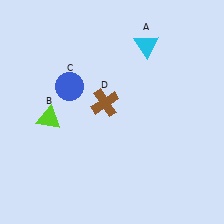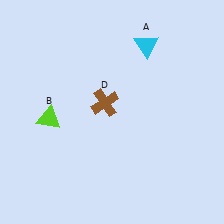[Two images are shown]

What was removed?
The blue circle (C) was removed in Image 2.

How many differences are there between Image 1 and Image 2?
There is 1 difference between the two images.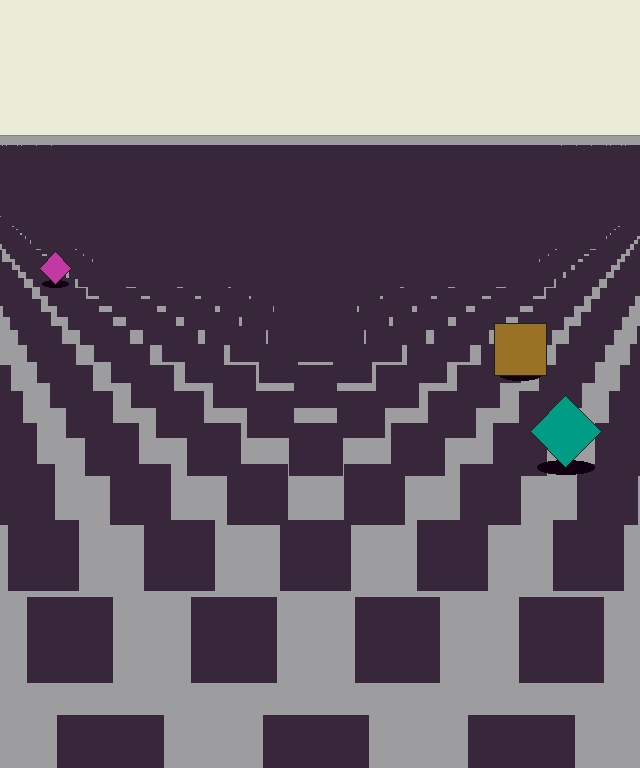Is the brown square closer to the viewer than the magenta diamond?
Yes. The brown square is closer — you can tell from the texture gradient: the ground texture is coarser near it.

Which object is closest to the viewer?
The teal diamond is closest. The texture marks near it are larger and more spread out.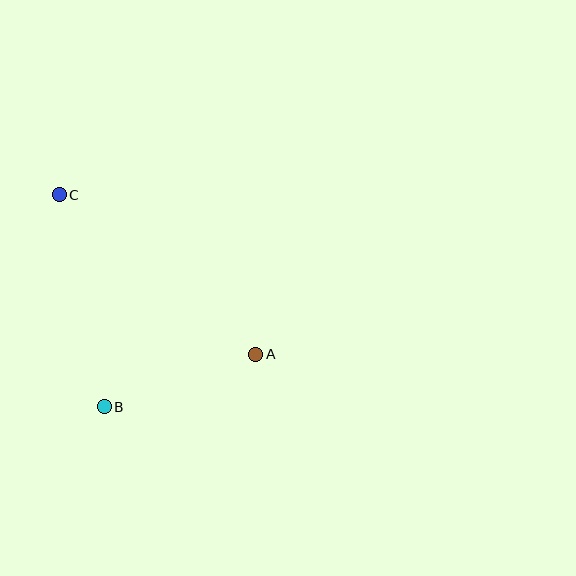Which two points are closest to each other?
Points A and B are closest to each other.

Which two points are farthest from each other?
Points A and C are farthest from each other.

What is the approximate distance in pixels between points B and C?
The distance between B and C is approximately 217 pixels.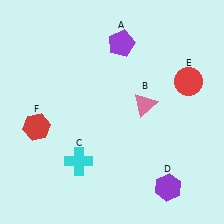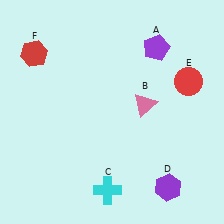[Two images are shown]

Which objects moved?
The objects that moved are: the purple pentagon (A), the cyan cross (C), the red hexagon (F).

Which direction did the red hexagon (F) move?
The red hexagon (F) moved up.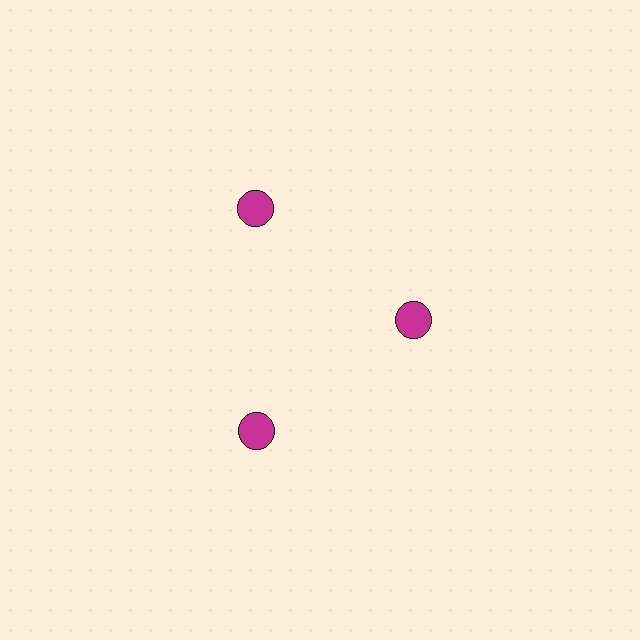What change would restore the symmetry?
The symmetry would be restored by moving it outward, back onto the ring so that all 3 circles sit at equal angles and equal distance from the center.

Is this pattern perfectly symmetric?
No. The 3 magenta circles are arranged in a ring, but one element near the 3 o'clock position is pulled inward toward the center, breaking the 3-fold rotational symmetry.